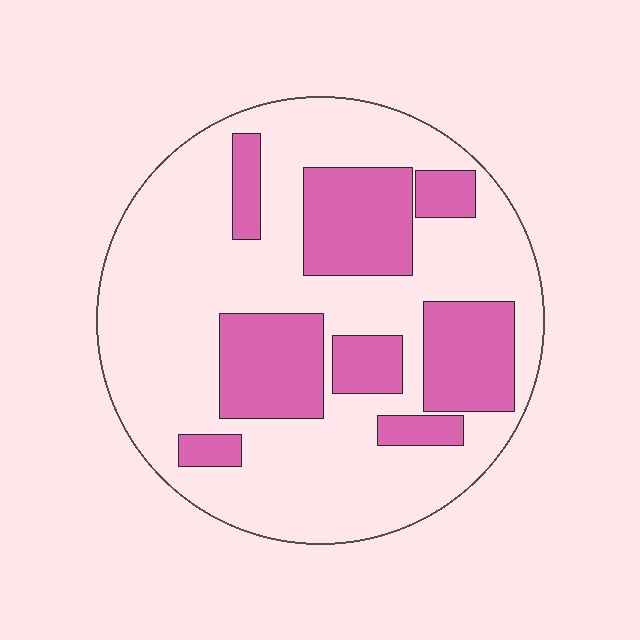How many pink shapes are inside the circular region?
8.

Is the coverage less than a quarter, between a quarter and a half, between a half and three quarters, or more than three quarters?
Between a quarter and a half.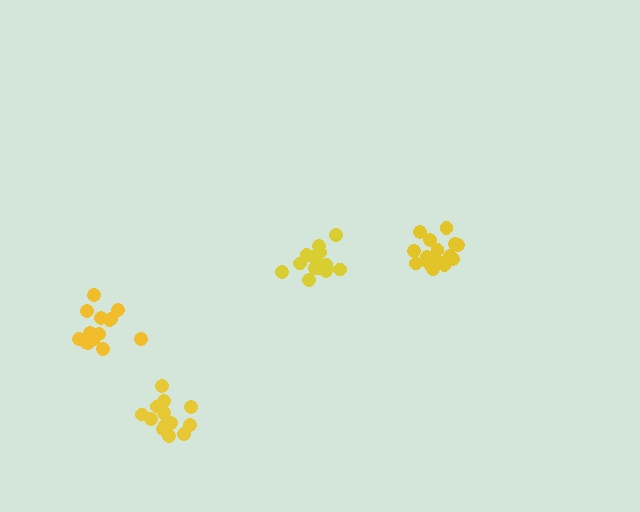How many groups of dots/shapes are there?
There are 4 groups.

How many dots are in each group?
Group 1: 14 dots, Group 2: 17 dots, Group 3: 14 dots, Group 4: 18 dots (63 total).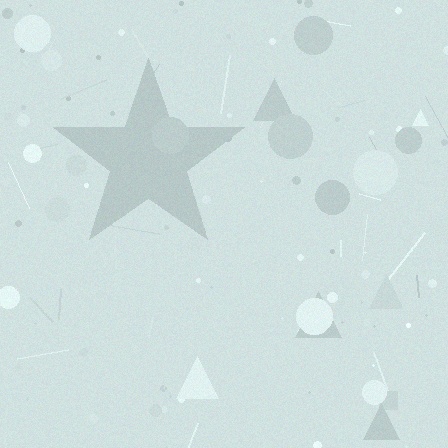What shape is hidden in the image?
A star is hidden in the image.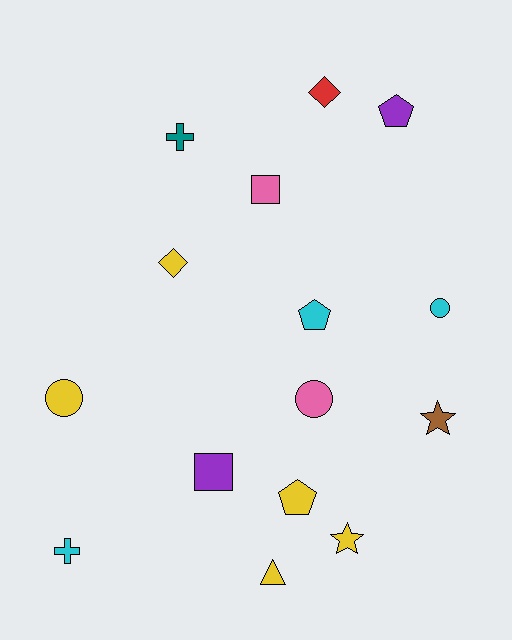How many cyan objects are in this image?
There are 3 cyan objects.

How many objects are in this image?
There are 15 objects.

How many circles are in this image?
There are 3 circles.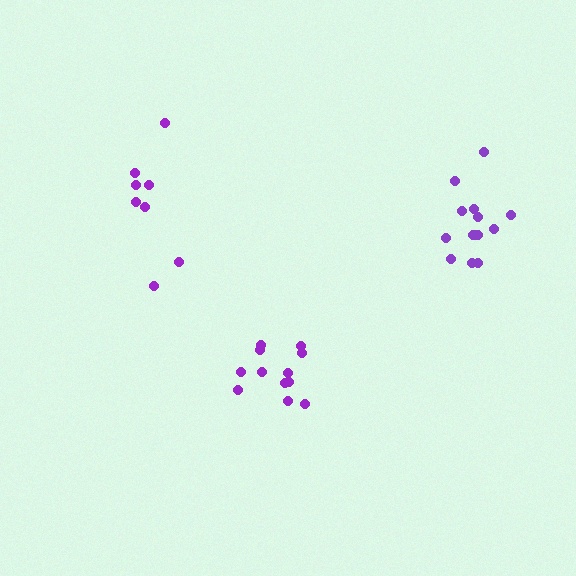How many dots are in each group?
Group 1: 12 dots, Group 2: 8 dots, Group 3: 13 dots (33 total).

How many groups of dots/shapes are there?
There are 3 groups.